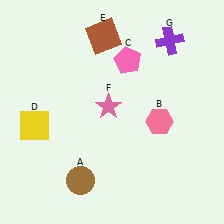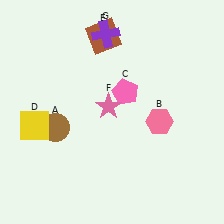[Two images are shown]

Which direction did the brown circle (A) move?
The brown circle (A) moved up.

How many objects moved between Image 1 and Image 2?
3 objects moved between the two images.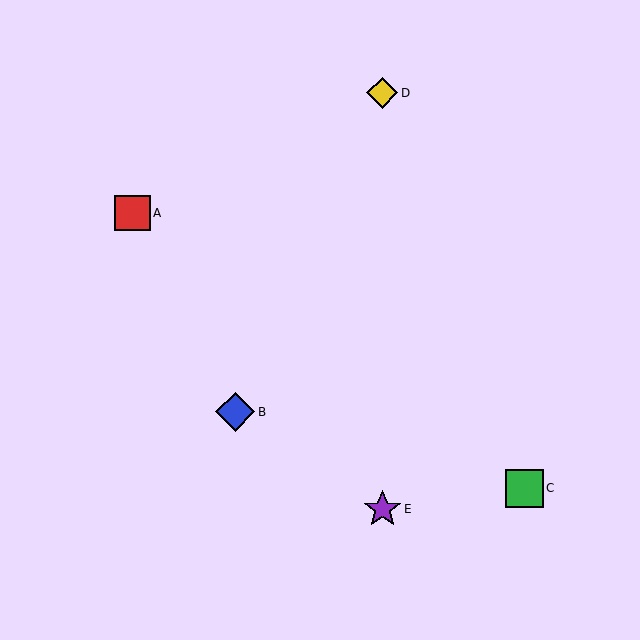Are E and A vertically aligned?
No, E is at x≈382 and A is at x≈132.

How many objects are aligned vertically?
2 objects (D, E) are aligned vertically.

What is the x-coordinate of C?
Object C is at x≈524.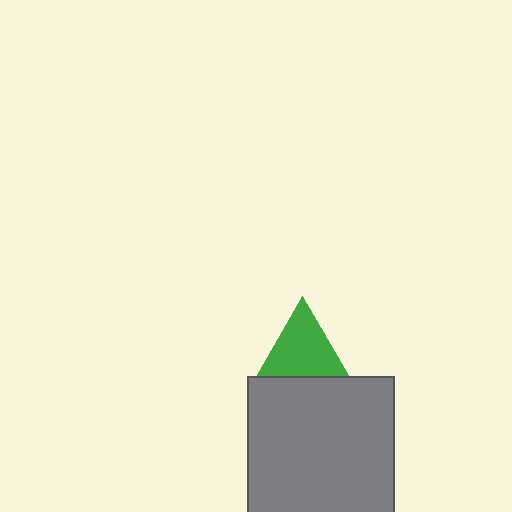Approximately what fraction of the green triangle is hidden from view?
Roughly 34% of the green triangle is hidden behind the gray square.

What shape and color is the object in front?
The object in front is a gray square.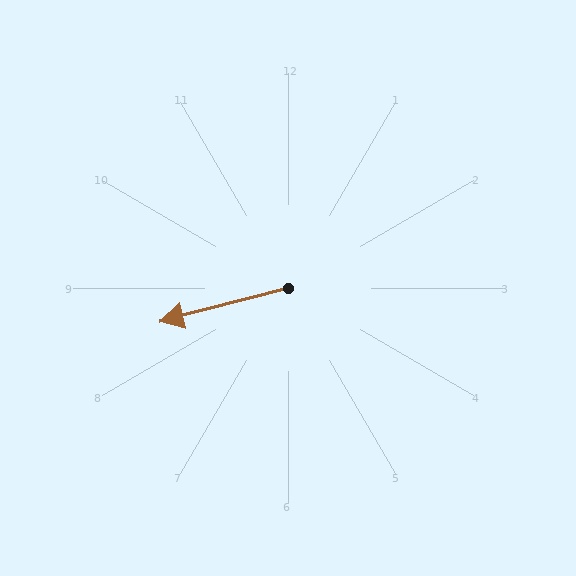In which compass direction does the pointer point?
West.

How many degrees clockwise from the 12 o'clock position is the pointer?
Approximately 256 degrees.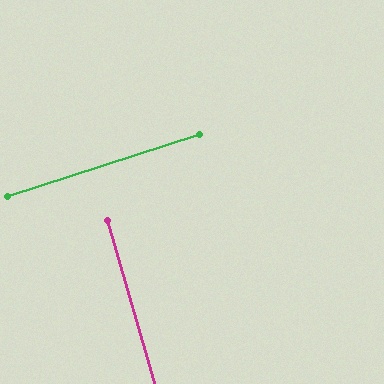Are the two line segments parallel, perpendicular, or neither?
Perpendicular — they meet at approximately 88°.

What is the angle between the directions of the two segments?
Approximately 88 degrees.